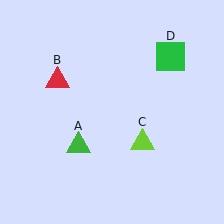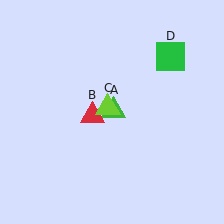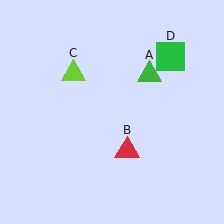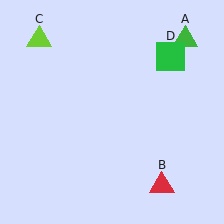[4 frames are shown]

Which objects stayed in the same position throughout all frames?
Green square (object D) remained stationary.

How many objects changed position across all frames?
3 objects changed position: green triangle (object A), red triangle (object B), lime triangle (object C).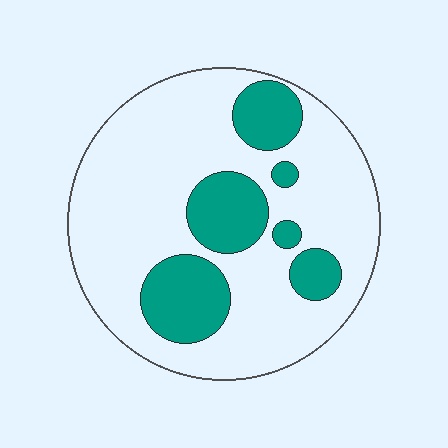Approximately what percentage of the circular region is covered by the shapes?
Approximately 25%.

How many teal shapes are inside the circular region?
6.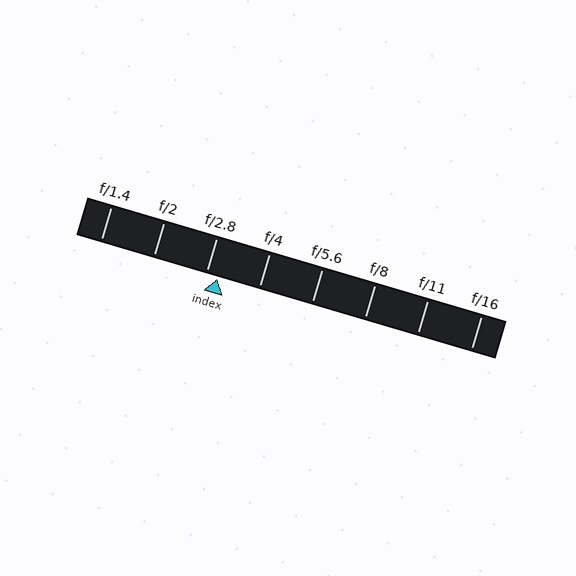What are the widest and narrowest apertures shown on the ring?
The widest aperture shown is f/1.4 and the narrowest is f/16.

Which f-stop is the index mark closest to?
The index mark is closest to f/2.8.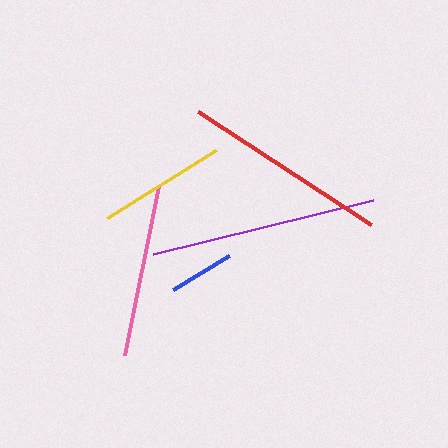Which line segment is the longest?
The purple line is the longest at approximately 227 pixels.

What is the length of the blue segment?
The blue segment is approximately 65 pixels long.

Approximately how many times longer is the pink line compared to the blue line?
The pink line is approximately 2.7 times the length of the blue line.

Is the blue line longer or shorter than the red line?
The red line is longer than the blue line.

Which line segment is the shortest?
The blue line is the shortest at approximately 65 pixels.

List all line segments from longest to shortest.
From longest to shortest: purple, red, pink, yellow, blue.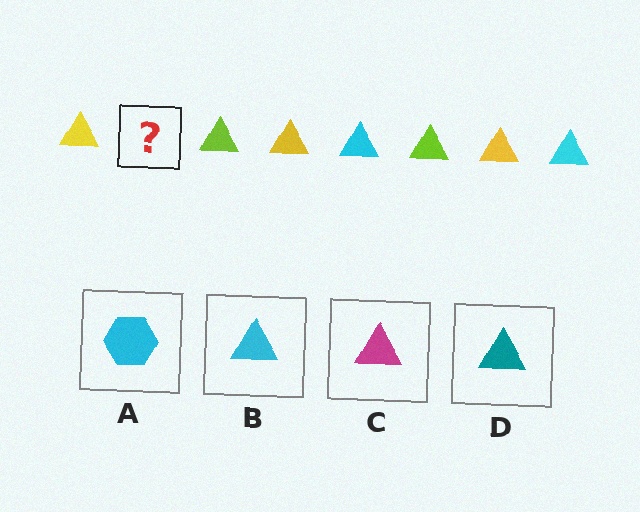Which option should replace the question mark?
Option B.